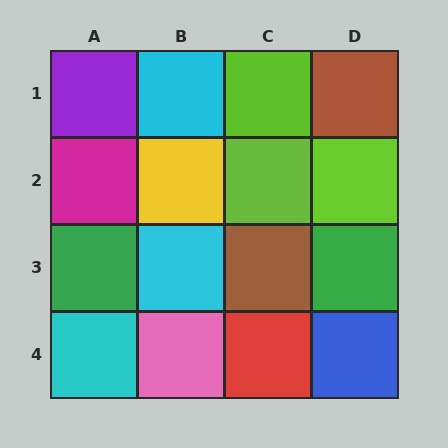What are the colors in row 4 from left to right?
Cyan, pink, red, blue.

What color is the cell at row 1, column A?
Purple.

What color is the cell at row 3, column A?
Green.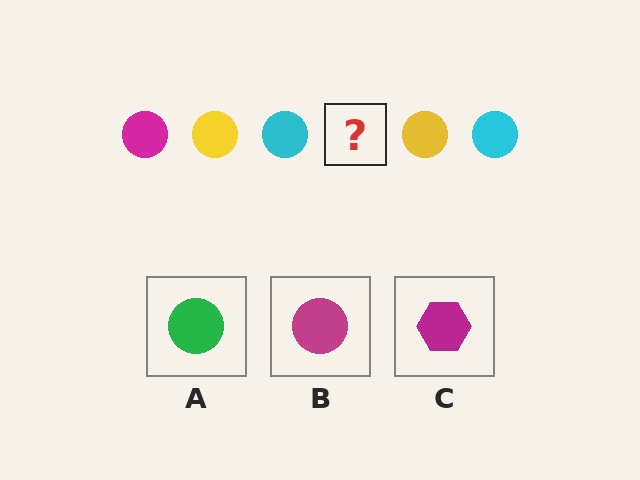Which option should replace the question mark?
Option B.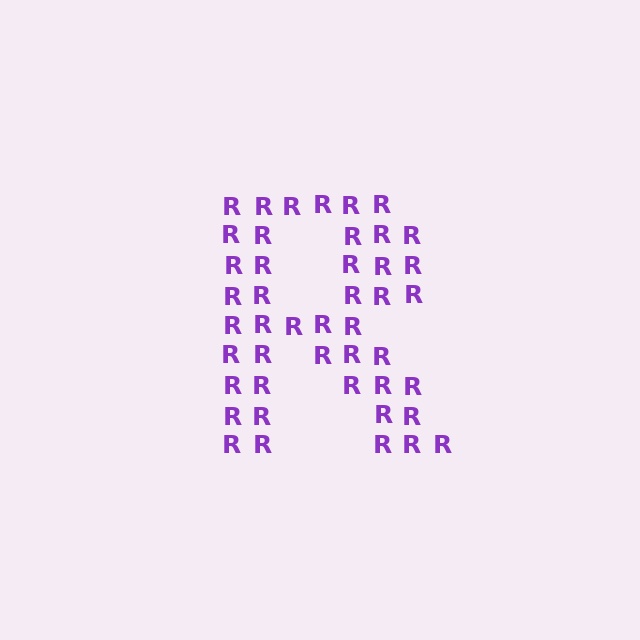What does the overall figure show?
The overall figure shows the letter R.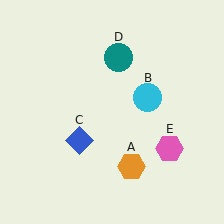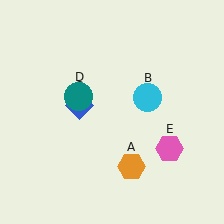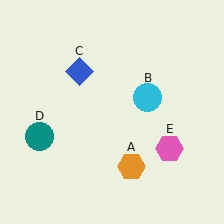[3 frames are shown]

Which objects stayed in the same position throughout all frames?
Orange hexagon (object A) and cyan circle (object B) and pink hexagon (object E) remained stationary.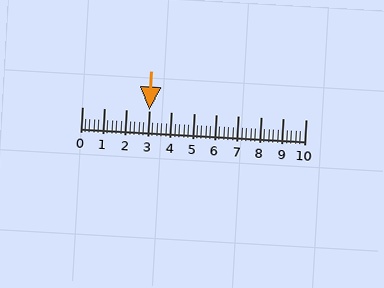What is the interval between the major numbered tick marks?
The major tick marks are spaced 1 units apart.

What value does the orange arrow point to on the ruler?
The orange arrow points to approximately 3.0.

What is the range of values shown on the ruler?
The ruler shows values from 0 to 10.